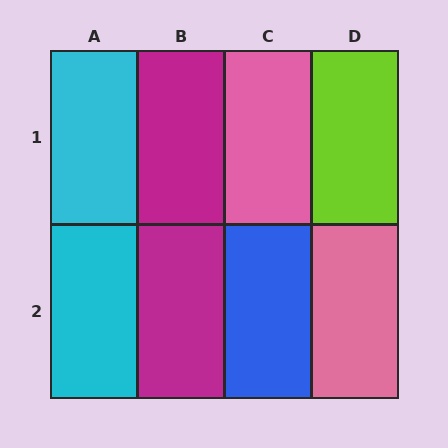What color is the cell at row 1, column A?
Cyan.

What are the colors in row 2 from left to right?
Cyan, magenta, blue, pink.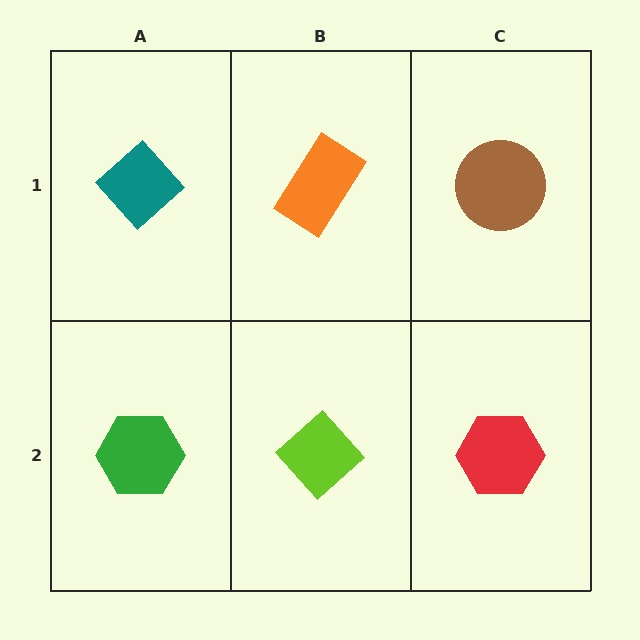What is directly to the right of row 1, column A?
An orange rectangle.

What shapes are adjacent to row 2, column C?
A brown circle (row 1, column C), a lime diamond (row 2, column B).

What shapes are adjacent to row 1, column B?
A lime diamond (row 2, column B), a teal diamond (row 1, column A), a brown circle (row 1, column C).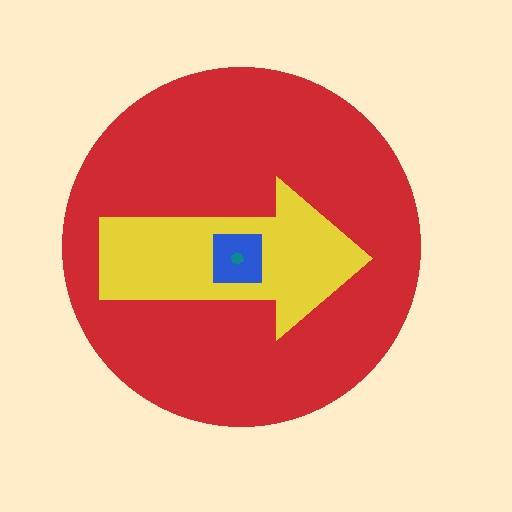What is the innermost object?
The teal hexagon.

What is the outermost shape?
The red circle.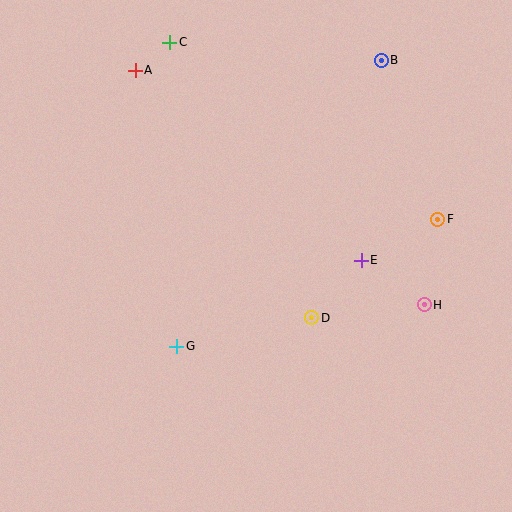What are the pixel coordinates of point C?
Point C is at (170, 42).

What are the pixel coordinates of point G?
Point G is at (177, 346).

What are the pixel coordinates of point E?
Point E is at (361, 260).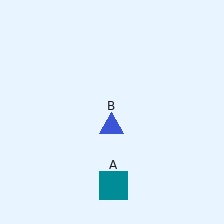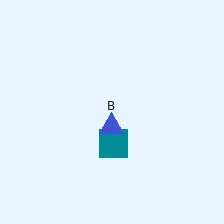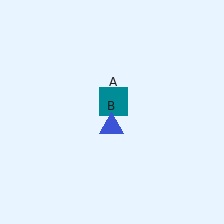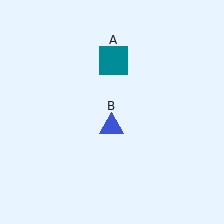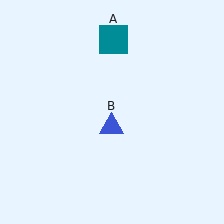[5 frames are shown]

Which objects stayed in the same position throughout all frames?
Blue triangle (object B) remained stationary.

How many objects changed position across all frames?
1 object changed position: teal square (object A).